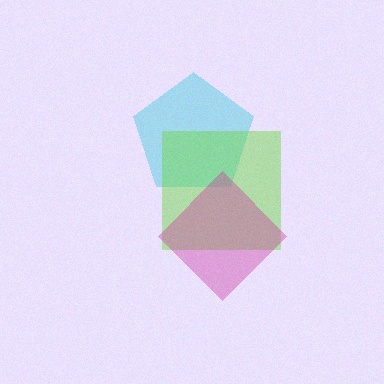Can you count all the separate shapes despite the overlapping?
Yes, there are 3 separate shapes.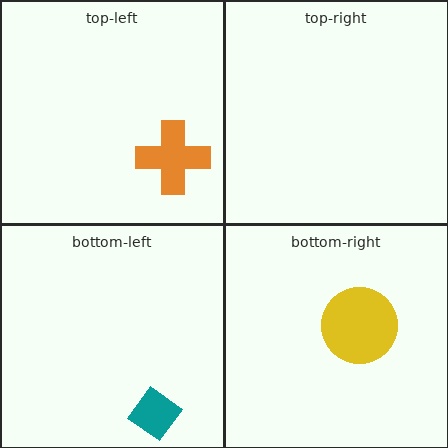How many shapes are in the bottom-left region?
1.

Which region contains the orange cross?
The top-left region.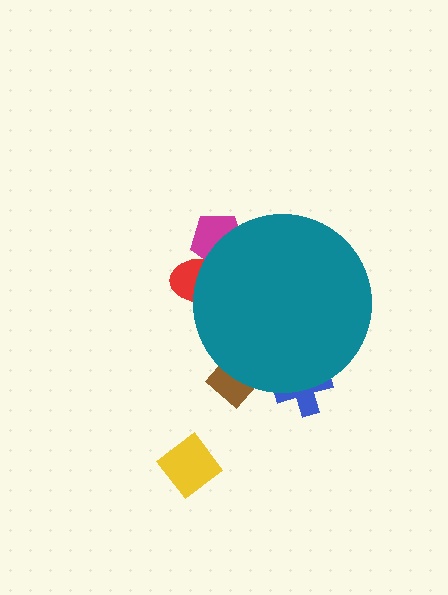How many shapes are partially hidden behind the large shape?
4 shapes are partially hidden.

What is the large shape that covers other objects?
A teal circle.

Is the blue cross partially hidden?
Yes, the blue cross is partially hidden behind the teal circle.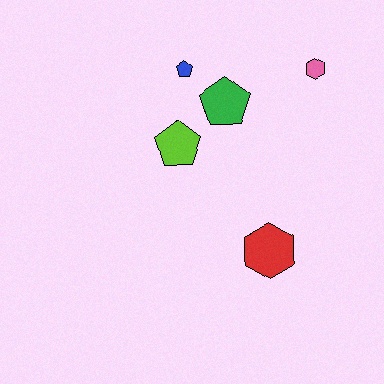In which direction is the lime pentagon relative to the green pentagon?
The lime pentagon is to the left of the green pentagon.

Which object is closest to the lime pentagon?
The green pentagon is closest to the lime pentagon.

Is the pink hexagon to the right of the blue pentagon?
Yes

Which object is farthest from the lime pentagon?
The pink hexagon is farthest from the lime pentagon.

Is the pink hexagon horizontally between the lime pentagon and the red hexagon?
No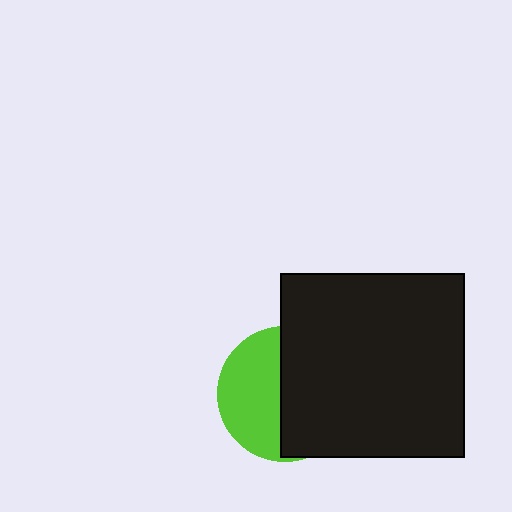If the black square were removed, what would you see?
You would see the complete lime circle.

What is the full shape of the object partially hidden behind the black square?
The partially hidden object is a lime circle.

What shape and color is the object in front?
The object in front is a black square.